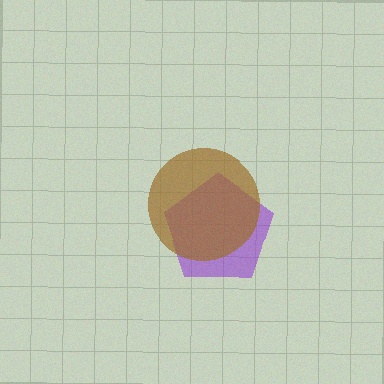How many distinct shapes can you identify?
There are 2 distinct shapes: a purple pentagon, a brown circle.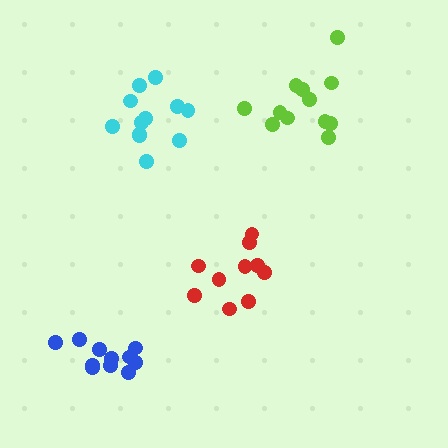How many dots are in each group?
Group 1: 12 dots, Group 2: 11 dots, Group 3: 11 dots, Group 4: 12 dots (46 total).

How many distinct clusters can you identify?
There are 4 distinct clusters.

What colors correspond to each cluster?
The clusters are colored: cyan, red, blue, lime.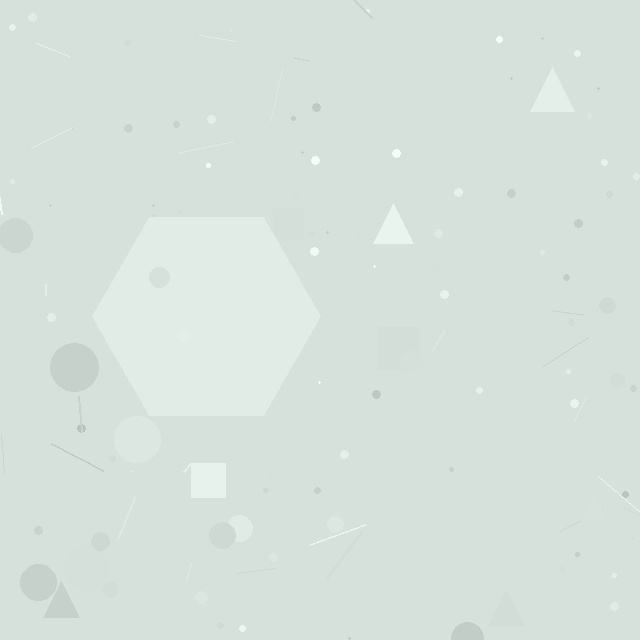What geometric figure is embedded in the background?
A hexagon is embedded in the background.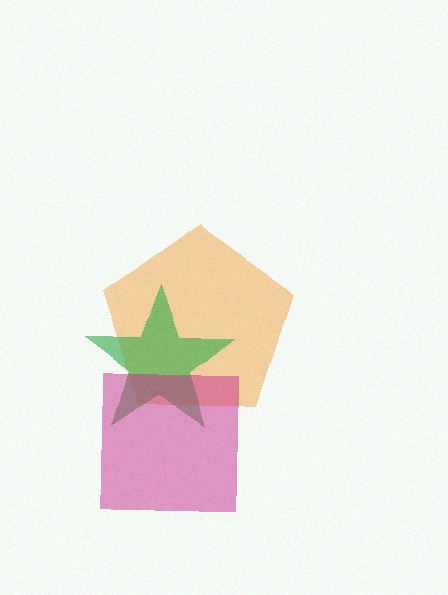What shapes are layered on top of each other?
The layered shapes are: an orange pentagon, a green star, a magenta square.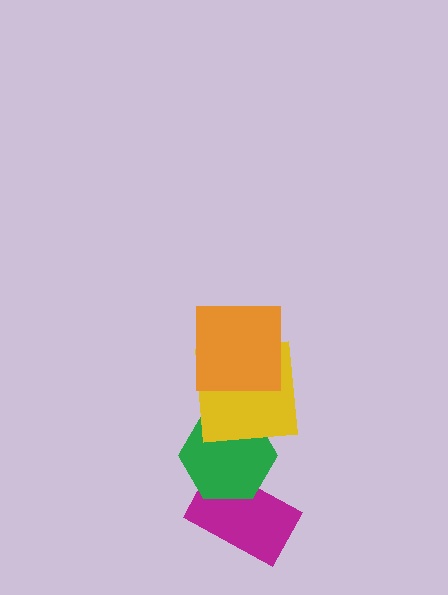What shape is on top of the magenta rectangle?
The green hexagon is on top of the magenta rectangle.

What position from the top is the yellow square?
The yellow square is 2nd from the top.